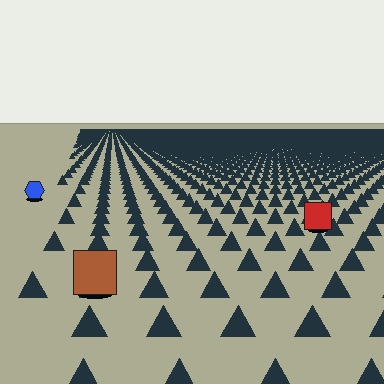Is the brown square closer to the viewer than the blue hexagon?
Yes. The brown square is closer — you can tell from the texture gradient: the ground texture is coarser near it.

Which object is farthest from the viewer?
The blue hexagon is farthest from the viewer. It appears smaller and the ground texture around it is denser.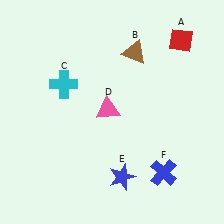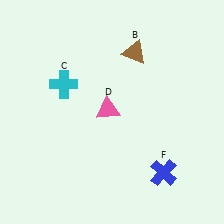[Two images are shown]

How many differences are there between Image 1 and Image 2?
There are 2 differences between the two images.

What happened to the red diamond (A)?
The red diamond (A) was removed in Image 2. It was in the top-right area of Image 1.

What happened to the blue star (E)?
The blue star (E) was removed in Image 2. It was in the bottom-right area of Image 1.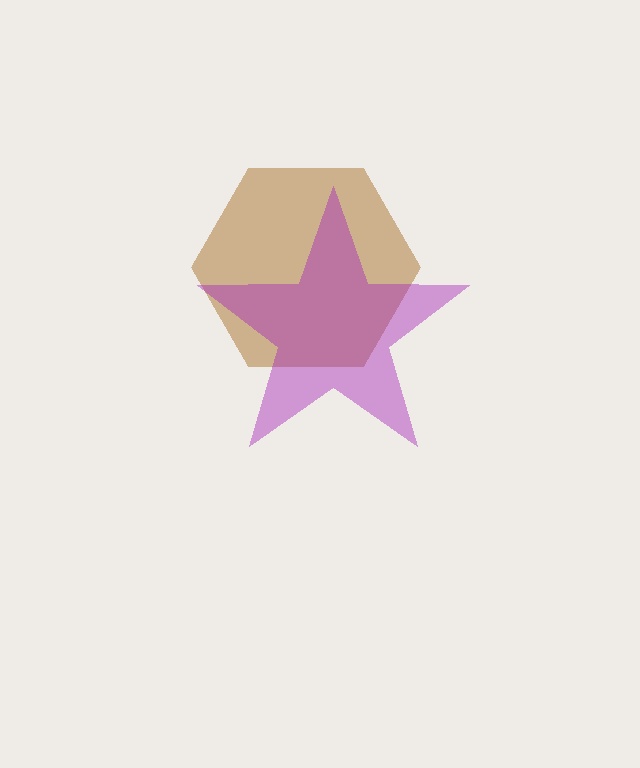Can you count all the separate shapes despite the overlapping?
Yes, there are 2 separate shapes.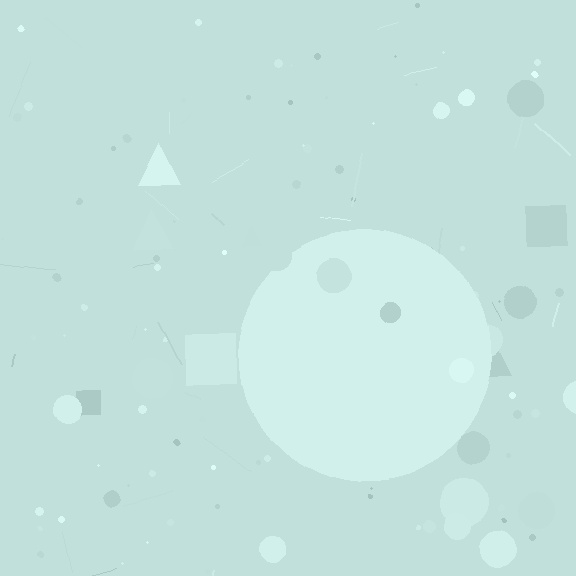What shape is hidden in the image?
A circle is hidden in the image.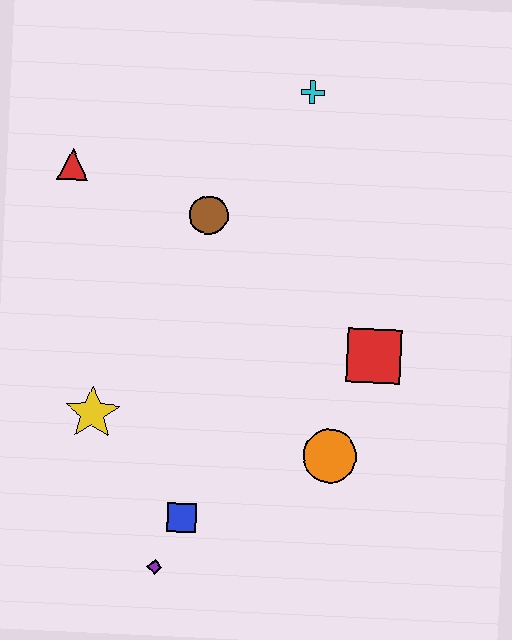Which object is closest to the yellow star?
The blue square is closest to the yellow star.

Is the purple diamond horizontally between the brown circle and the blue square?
No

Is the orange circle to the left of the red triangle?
No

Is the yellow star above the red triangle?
No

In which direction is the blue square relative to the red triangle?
The blue square is below the red triangle.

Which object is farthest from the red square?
The red triangle is farthest from the red square.